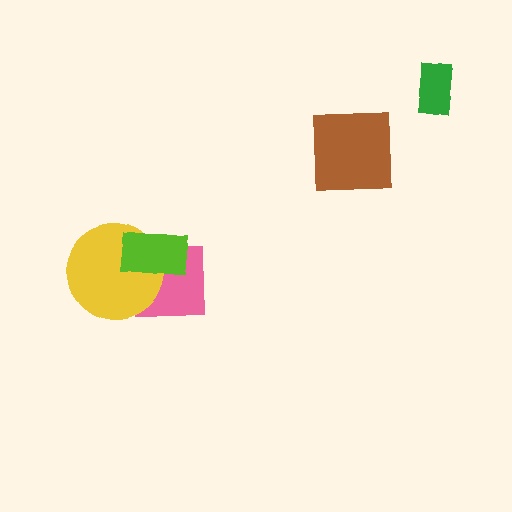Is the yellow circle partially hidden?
Yes, it is partially covered by another shape.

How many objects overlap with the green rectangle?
0 objects overlap with the green rectangle.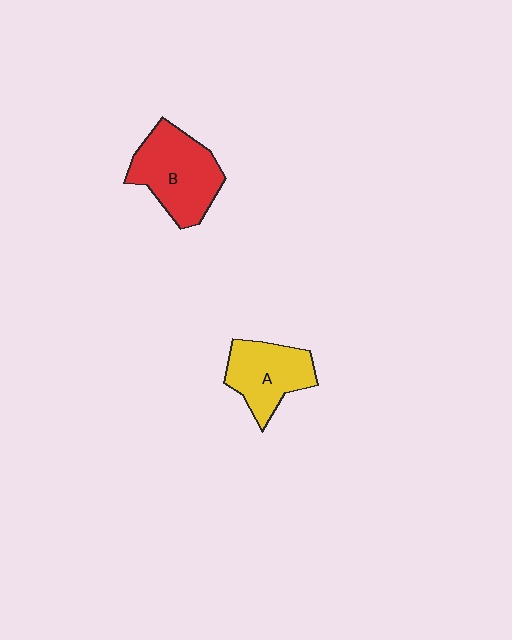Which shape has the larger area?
Shape B (red).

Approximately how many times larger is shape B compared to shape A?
Approximately 1.3 times.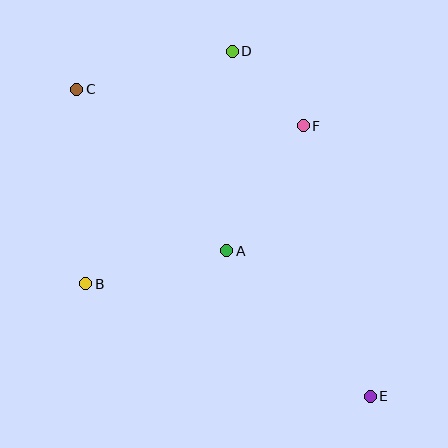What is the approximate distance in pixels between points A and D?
The distance between A and D is approximately 199 pixels.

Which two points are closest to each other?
Points D and F are closest to each other.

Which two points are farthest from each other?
Points C and E are farthest from each other.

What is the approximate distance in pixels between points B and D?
The distance between B and D is approximately 275 pixels.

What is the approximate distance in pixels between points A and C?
The distance between A and C is approximately 220 pixels.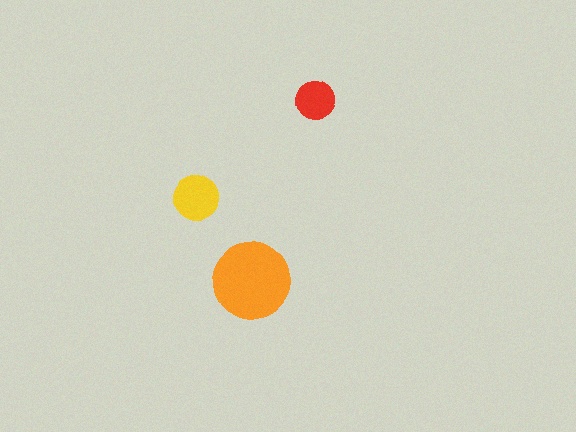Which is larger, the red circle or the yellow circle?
The yellow one.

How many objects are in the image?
There are 3 objects in the image.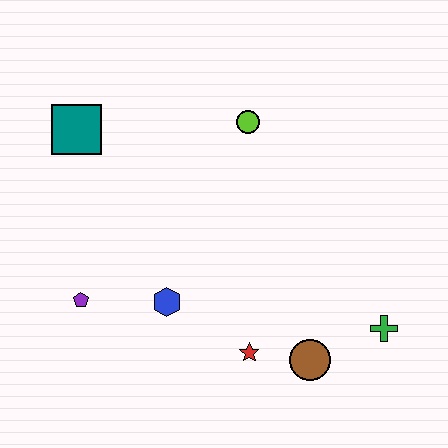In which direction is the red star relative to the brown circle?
The red star is to the left of the brown circle.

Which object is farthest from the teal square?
The green cross is farthest from the teal square.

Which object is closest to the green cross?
The brown circle is closest to the green cross.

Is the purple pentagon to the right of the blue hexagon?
No